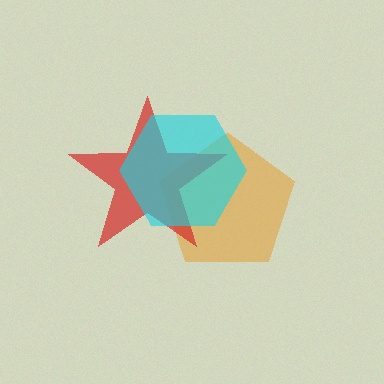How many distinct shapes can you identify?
There are 3 distinct shapes: an orange pentagon, a red star, a cyan hexagon.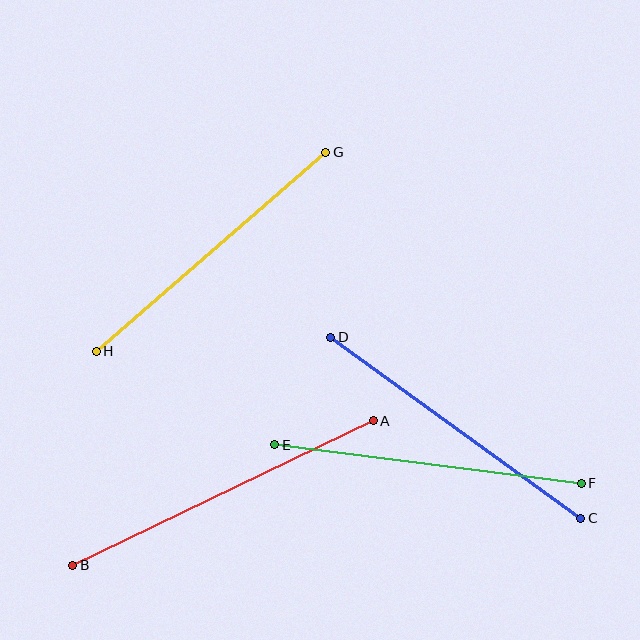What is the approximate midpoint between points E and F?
The midpoint is at approximately (428, 464) pixels.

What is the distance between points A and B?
The distance is approximately 334 pixels.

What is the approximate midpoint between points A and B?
The midpoint is at approximately (223, 493) pixels.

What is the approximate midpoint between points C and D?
The midpoint is at approximately (456, 428) pixels.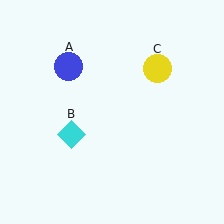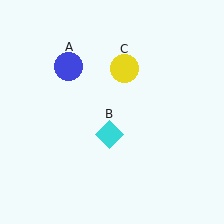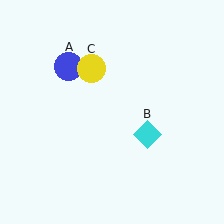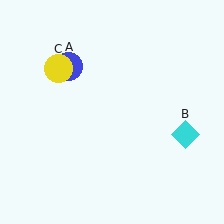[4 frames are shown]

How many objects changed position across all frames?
2 objects changed position: cyan diamond (object B), yellow circle (object C).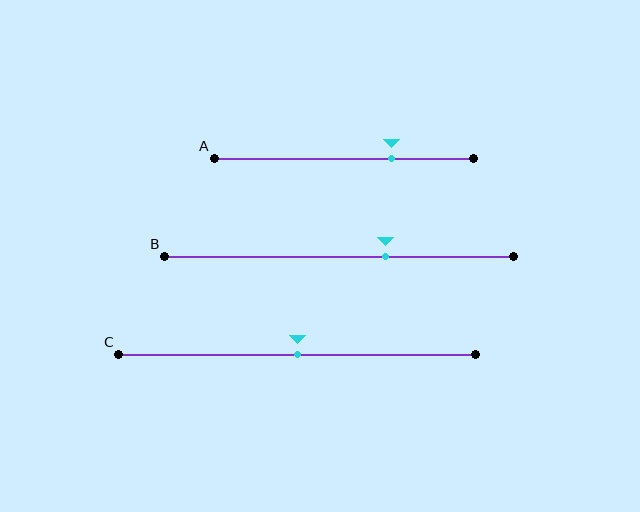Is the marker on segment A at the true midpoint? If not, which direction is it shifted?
No, the marker on segment A is shifted to the right by about 18% of the segment length.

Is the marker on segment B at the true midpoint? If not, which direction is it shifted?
No, the marker on segment B is shifted to the right by about 13% of the segment length.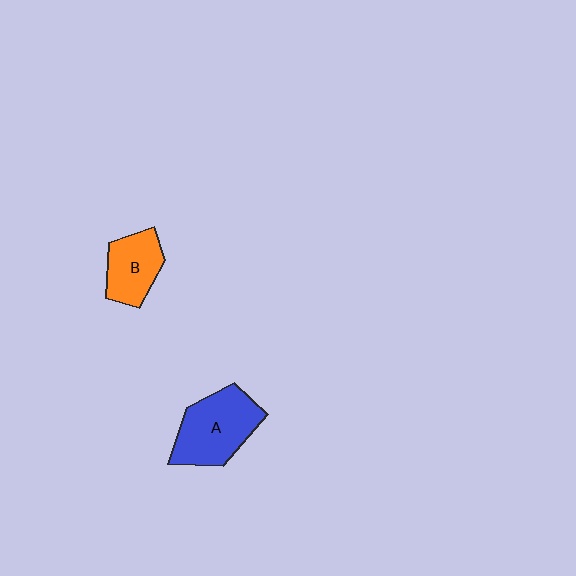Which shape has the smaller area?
Shape B (orange).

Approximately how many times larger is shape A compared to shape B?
Approximately 1.5 times.